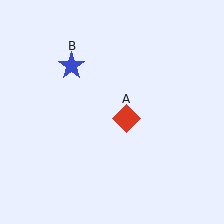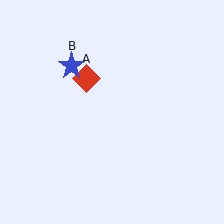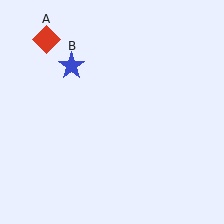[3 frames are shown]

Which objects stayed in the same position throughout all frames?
Blue star (object B) remained stationary.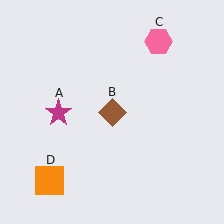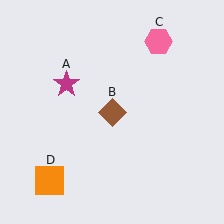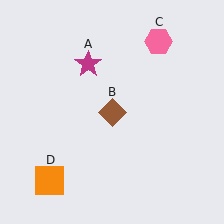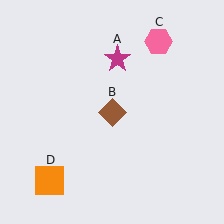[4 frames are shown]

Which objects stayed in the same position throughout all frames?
Brown diamond (object B) and pink hexagon (object C) and orange square (object D) remained stationary.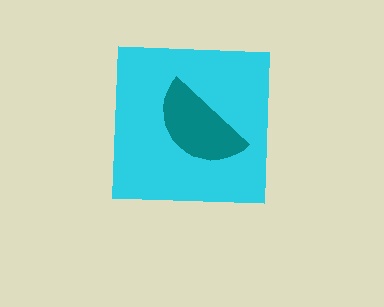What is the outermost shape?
The cyan square.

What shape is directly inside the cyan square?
The teal semicircle.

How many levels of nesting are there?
2.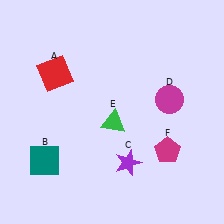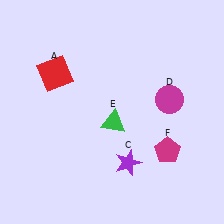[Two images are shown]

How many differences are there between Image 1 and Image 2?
There is 1 difference between the two images.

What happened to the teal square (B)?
The teal square (B) was removed in Image 2. It was in the bottom-left area of Image 1.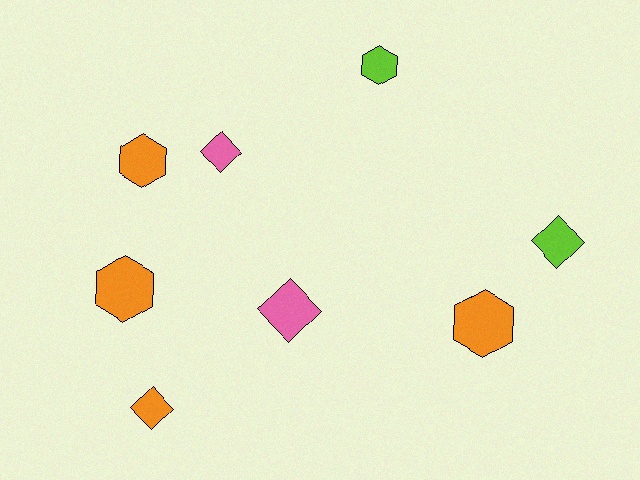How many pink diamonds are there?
There are 2 pink diamonds.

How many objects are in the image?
There are 8 objects.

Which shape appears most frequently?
Hexagon, with 4 objects.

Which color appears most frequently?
Orange, with 4 objects.